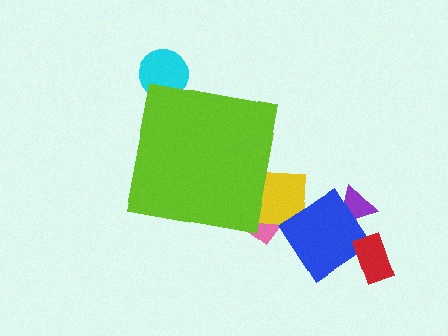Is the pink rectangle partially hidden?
Yes, the pink rectangle is partially hidden behind the lime square.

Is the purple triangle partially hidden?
No, the purple triangle is fully visible.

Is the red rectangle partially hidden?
No, the red rectangle is fully visible.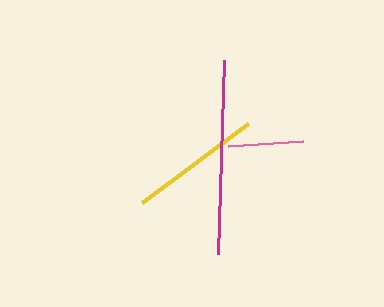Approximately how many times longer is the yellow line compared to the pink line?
The yellow line is approximately 1.8 times the length of the pink line.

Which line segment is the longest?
The magenta line is the longest at approximately 195 pixels.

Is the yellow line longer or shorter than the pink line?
The yellow line is longer than the pink line.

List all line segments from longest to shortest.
From longest to shortest: magenta, yellow, pink.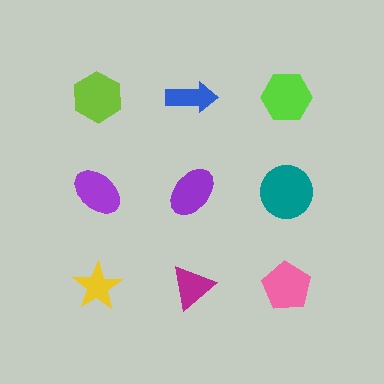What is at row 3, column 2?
A magenta triangle.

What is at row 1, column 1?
A lime hexagon.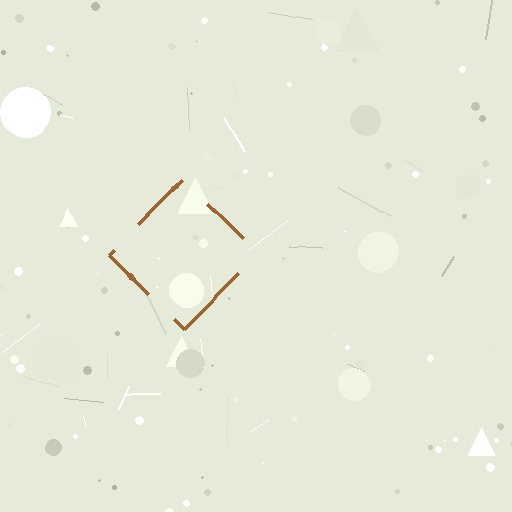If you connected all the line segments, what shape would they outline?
They would outline a diamond.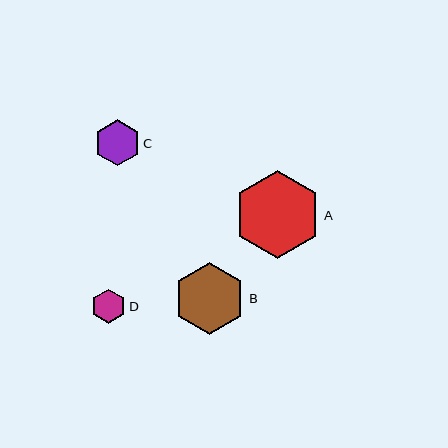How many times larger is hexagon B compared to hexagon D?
Hexagon B is approximately 2.1 times the size of hexagon D.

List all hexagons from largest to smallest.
From largest to smallest: A, B, C, D.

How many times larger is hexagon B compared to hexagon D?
Hexagon B is approximately 2.1 times the size of hexagon D.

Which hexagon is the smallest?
Hexagon D is the smallest with a size of approximately 34 pixels.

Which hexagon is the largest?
Hexagon A is the largest with a size of approximately 87 pixels.